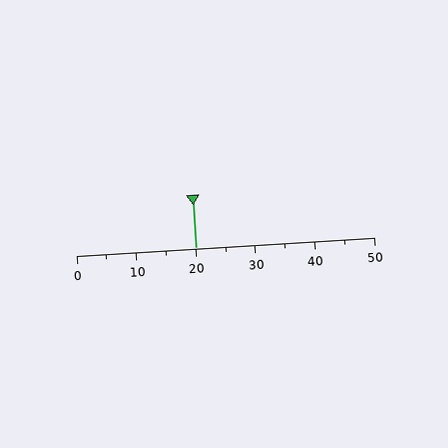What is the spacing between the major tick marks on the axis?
The major ticks are spaced 10 apart.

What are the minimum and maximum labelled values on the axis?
The axis runs from 0 to 50.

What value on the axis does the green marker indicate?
The marker indicates approximately 20.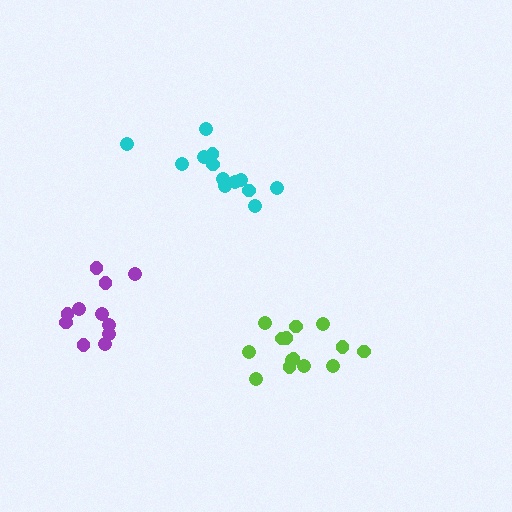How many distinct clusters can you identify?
There are 3 distinct clusters.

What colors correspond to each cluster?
The clusters are colored: cyan, lime, purple.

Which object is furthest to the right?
The lime cluster is rightmost.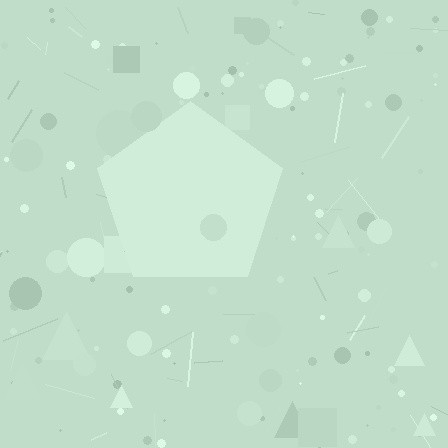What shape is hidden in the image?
A pentagon is hidden in the image.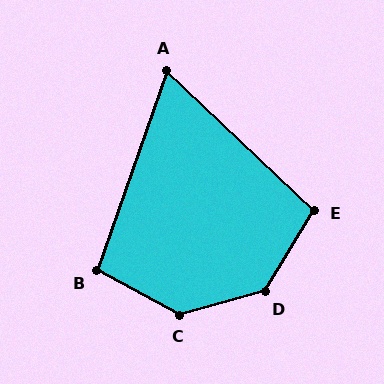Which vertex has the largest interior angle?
C, at approximately 136 degrees.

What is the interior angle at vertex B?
Approximately 99 degrees (obtuse).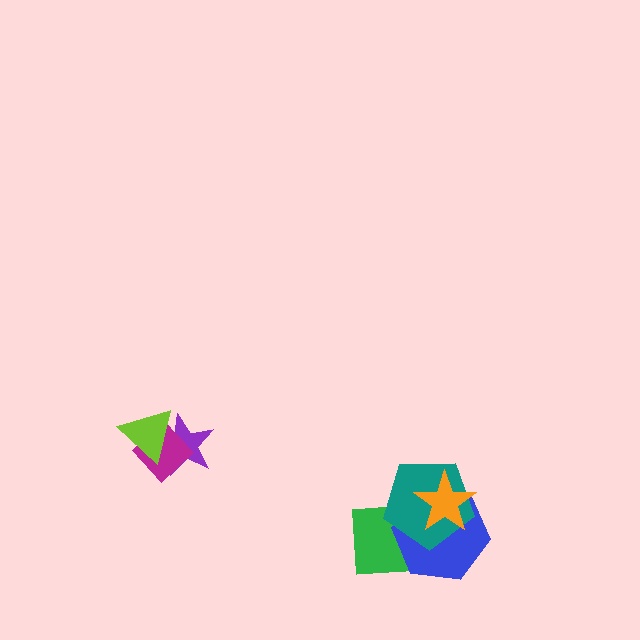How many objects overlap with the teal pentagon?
3 objects overlap with the teal pentagon.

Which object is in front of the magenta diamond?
The lime triangle is in front of the magenta diamond.